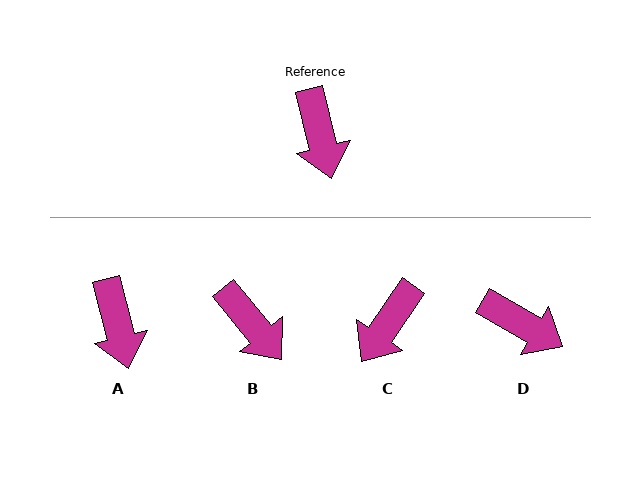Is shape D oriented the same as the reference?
No, it is off by about 46 degrees.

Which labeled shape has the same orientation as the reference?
A.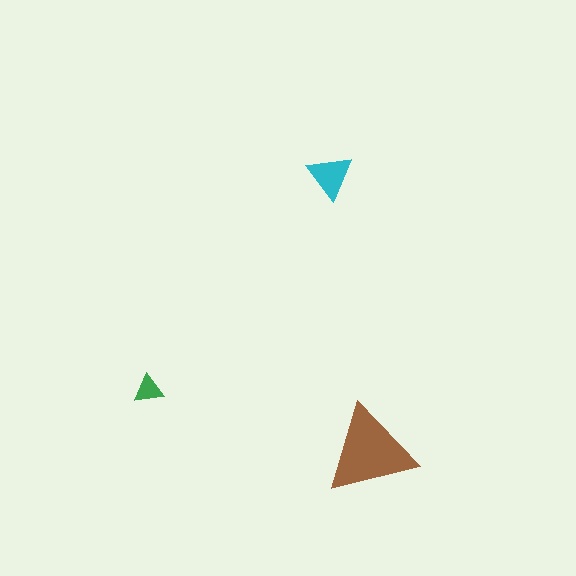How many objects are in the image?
There are 3 objects in the image.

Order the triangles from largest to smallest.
the brown one, the cyan one, the green one.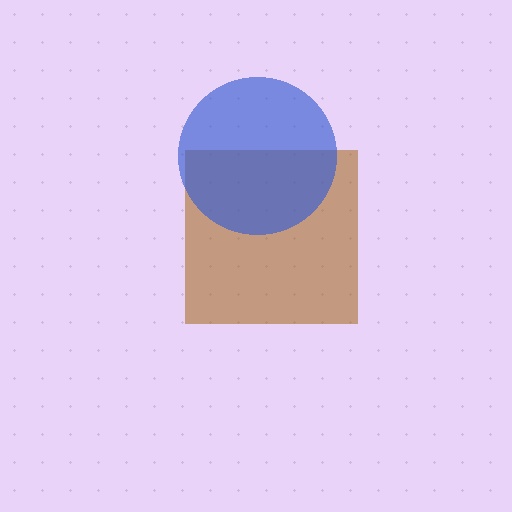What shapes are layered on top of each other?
The layered shapes are: a brown square, a blue circle.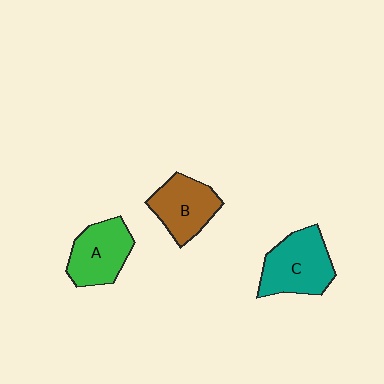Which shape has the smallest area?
Shape B (brown).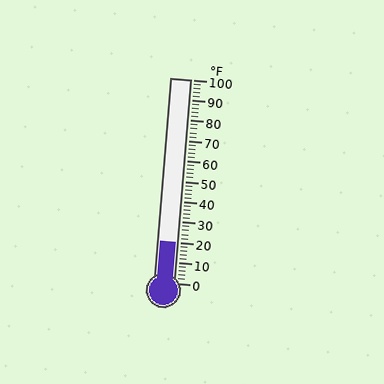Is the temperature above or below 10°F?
The temperature is above 10°F.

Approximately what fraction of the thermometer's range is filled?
The thermometer is filled to approximately 20% of its range.